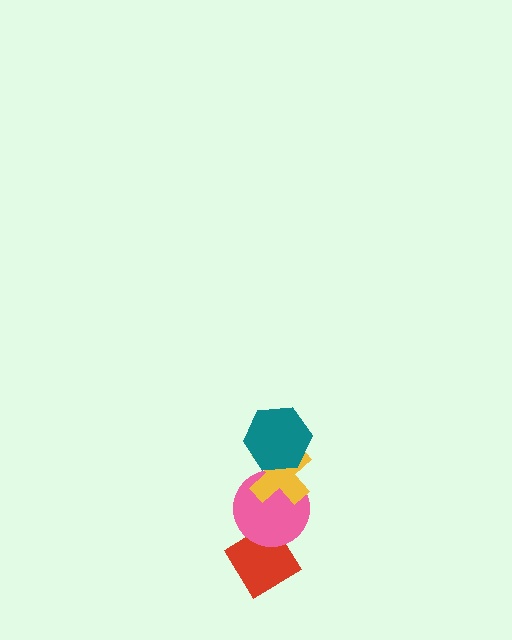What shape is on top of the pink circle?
The yellow cross is on top of the pink circle.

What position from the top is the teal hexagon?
The teal hexagon is 1st from the top.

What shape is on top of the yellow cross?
The teal hexagon is on top of the yellow cross.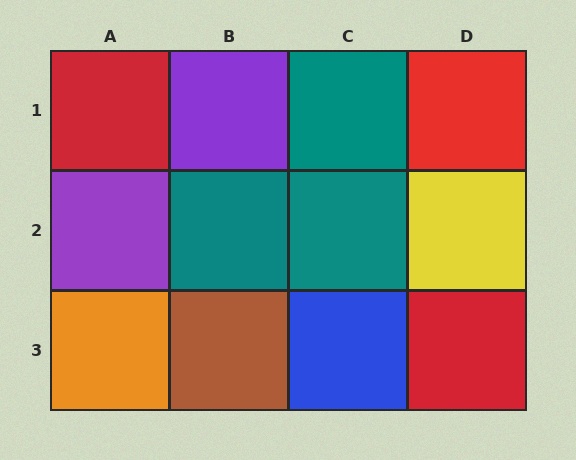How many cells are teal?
3 cells are teal.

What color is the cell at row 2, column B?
Teal.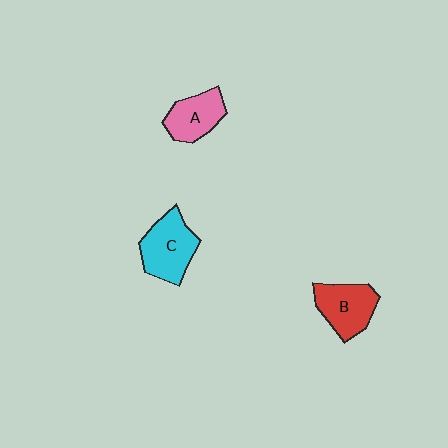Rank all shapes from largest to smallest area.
From largest to smallest: C (cyan), B (red), A (pink).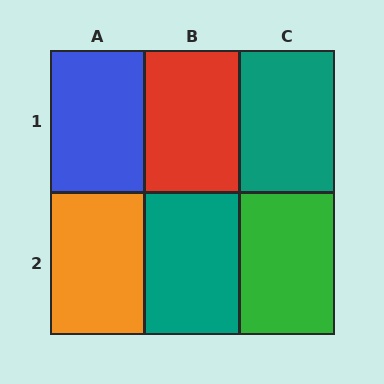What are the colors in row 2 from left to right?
Orange, teal, green.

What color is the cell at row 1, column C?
Teal.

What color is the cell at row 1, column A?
Blue.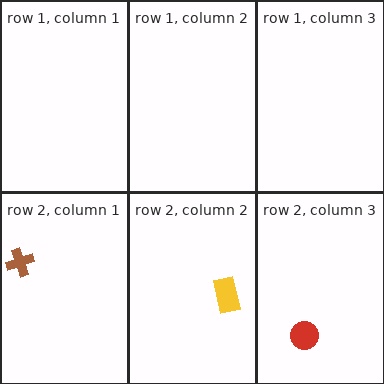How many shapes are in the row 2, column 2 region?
1.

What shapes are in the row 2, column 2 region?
The yellow rectangle.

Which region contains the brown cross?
The row 2, column 1 region.